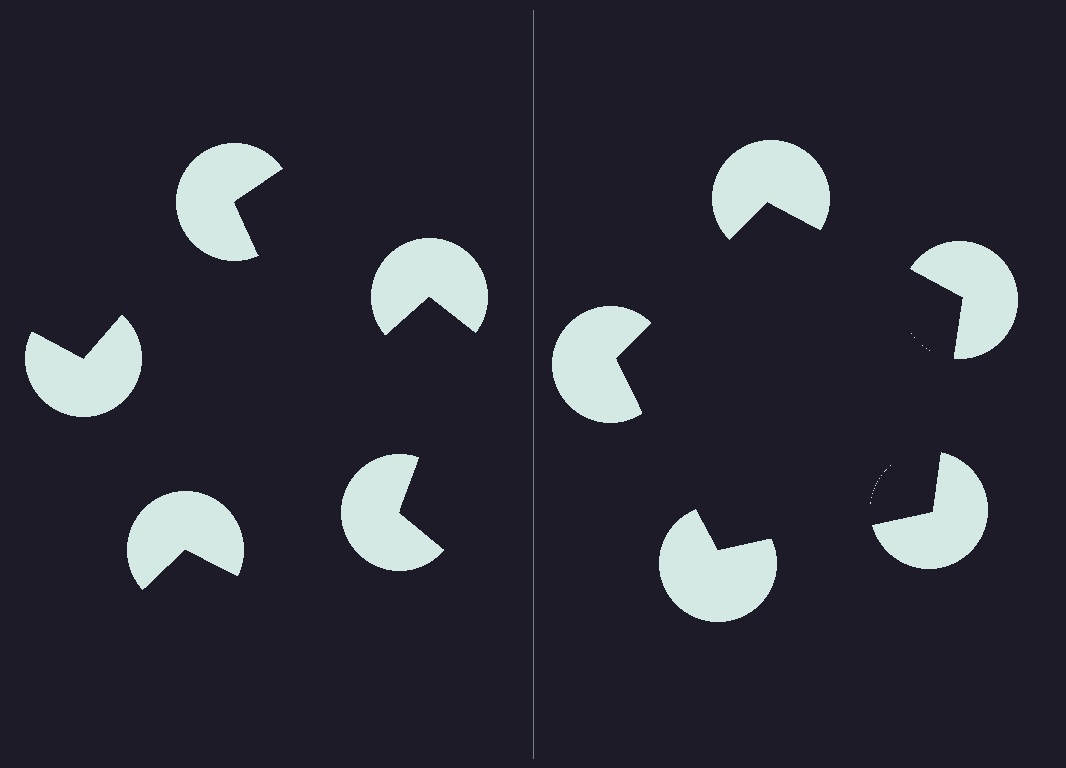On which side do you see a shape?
An illusory pentagon appears on the right side. On the left side the wedge cuts are rotated, so no coherent shape forms.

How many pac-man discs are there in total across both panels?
10 — 5 on each side.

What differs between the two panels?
The pac-man discs are positioned identically on both sides; only the wedge orientations differ. On the right they align to a pentagon; on the left they are misaligned.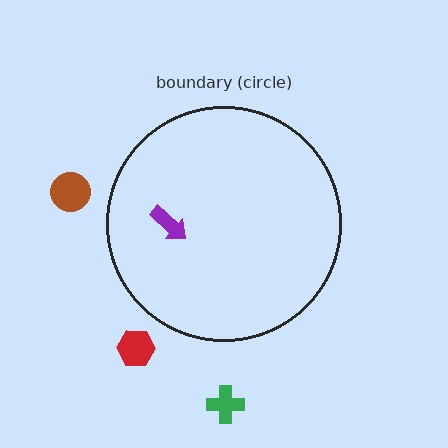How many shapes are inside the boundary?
1 inside, 3 outside.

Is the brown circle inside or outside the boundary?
Outside.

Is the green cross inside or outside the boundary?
Outside.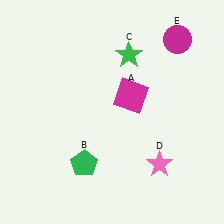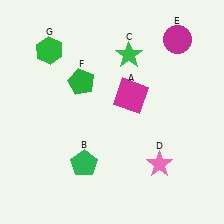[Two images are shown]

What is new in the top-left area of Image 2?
A green hexagon (G) was added in the top-left area of Image 2.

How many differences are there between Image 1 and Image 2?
There are 2 differences between the two images.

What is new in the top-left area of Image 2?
A green pentagon (F) was added in the top-left area of Image 2.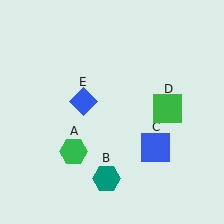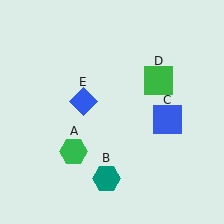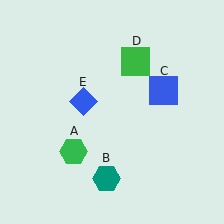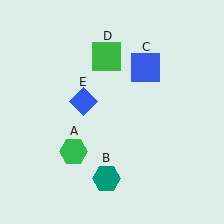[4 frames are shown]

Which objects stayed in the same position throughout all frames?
Green hexagon (object A) and teal hexagon (object B) and blue diamond (object E) remained stationary.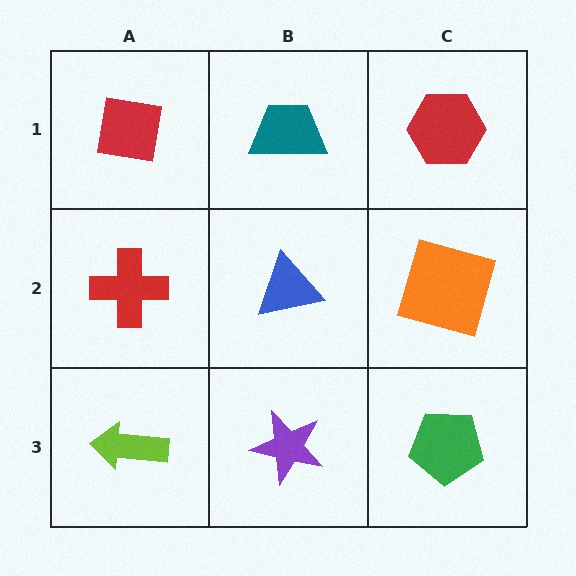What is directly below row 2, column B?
A purple star.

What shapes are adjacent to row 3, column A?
A red cross (row 2, column A), a purple star (row 3, column B).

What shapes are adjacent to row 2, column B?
A teal trapezoid (row 1, column B), a purple star (row 3, column B), a red cross (row 2, column A), an orange square (row 2, column C).